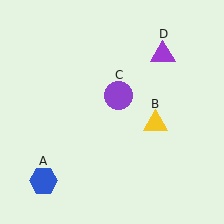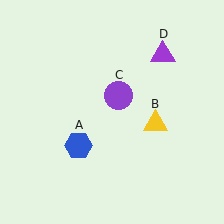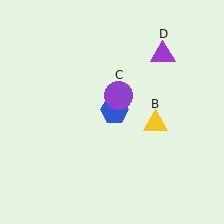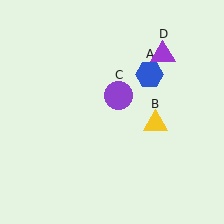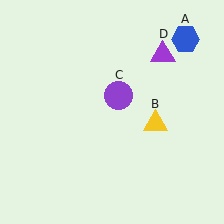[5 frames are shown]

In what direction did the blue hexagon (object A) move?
The blue hexagon (object A) moved up and to the right.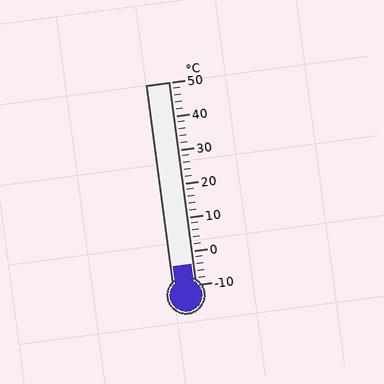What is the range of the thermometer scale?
The thermometer scale ranges from -10°C to 50°C.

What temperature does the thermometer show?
The thermometer shows approximately -4°C.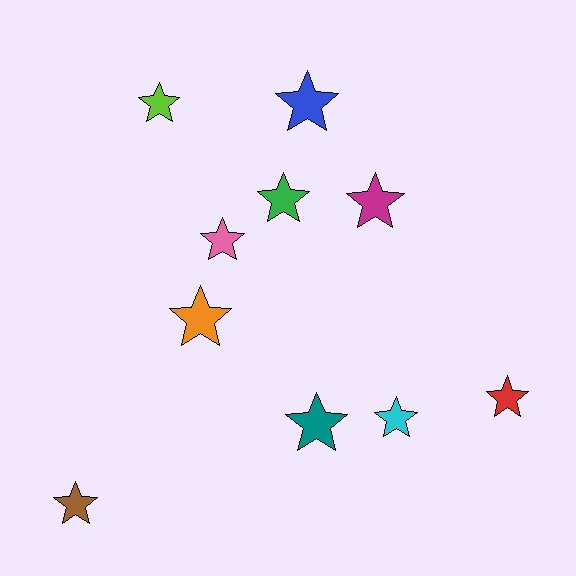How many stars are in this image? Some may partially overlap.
There are 10 stars.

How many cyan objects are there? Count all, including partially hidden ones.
There is 1 cyan object.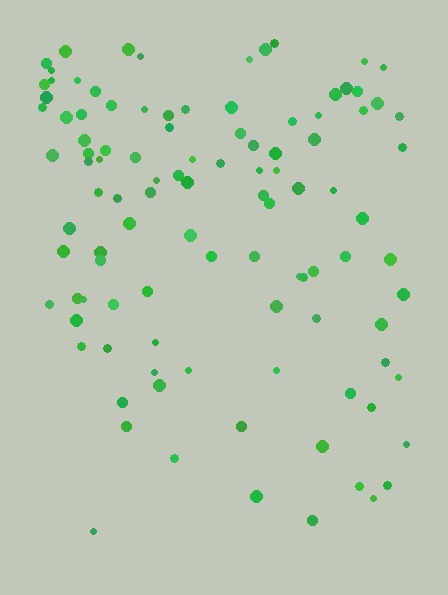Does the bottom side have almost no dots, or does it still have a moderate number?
Still a moderate number, just noticeably fewer than the top.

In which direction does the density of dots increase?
From bottom to top, with the top side densest.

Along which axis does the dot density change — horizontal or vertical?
Vertical.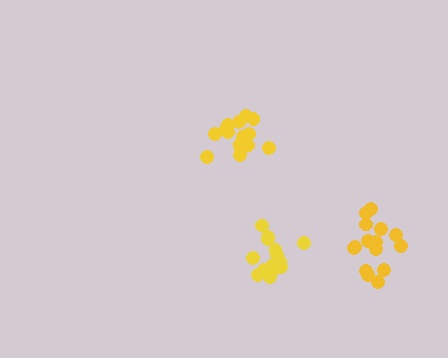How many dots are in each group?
Group 1: 15 dots, Group 2: 15 dots, Group 3: 15 dots (45 total).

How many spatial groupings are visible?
There are 3 spatial groupings.